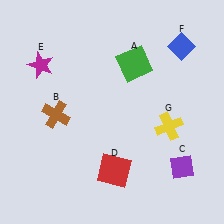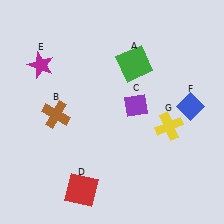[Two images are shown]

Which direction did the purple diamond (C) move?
The purple diamond (C) moved up.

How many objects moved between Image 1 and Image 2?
3 objects moved between the two images.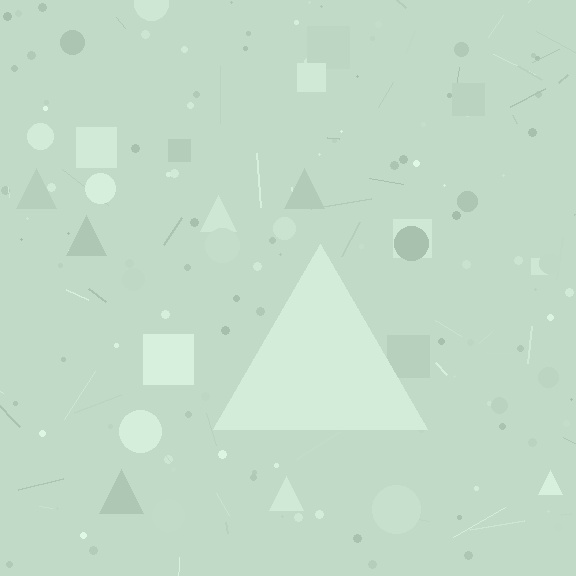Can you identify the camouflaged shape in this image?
The camouflaged shape is a triangle.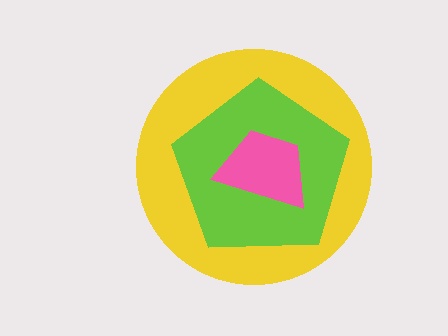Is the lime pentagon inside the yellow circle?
Yes.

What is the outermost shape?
The yellow circle.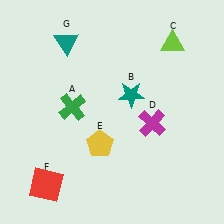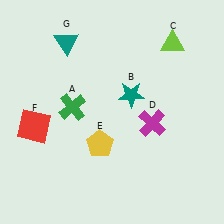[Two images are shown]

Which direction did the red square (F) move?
The red square (F) moved up.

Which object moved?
The red square (F) moved up.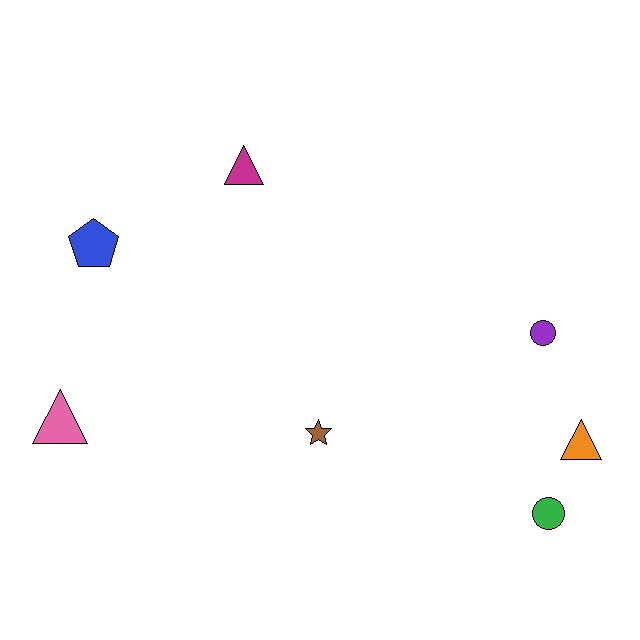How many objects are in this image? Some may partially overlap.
There are 7 objects.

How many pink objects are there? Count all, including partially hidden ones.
There is 1 pink object.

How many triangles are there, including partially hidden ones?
There are 3 triangles.